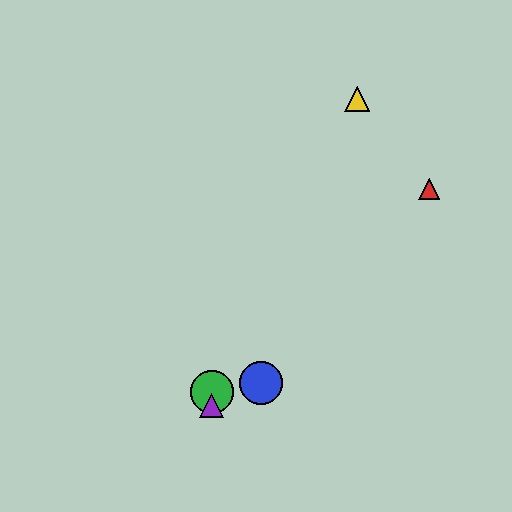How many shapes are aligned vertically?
2 shapes (the green circle, the purple triangle) are aligned vertically.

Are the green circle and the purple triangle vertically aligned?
Yes, both are at x≈212.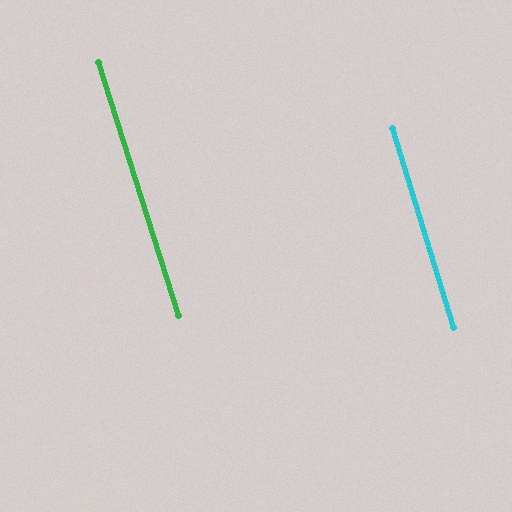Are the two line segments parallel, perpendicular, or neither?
Parallel — their directions differ by only 0.4°.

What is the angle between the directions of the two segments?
Approximately 0 degrees.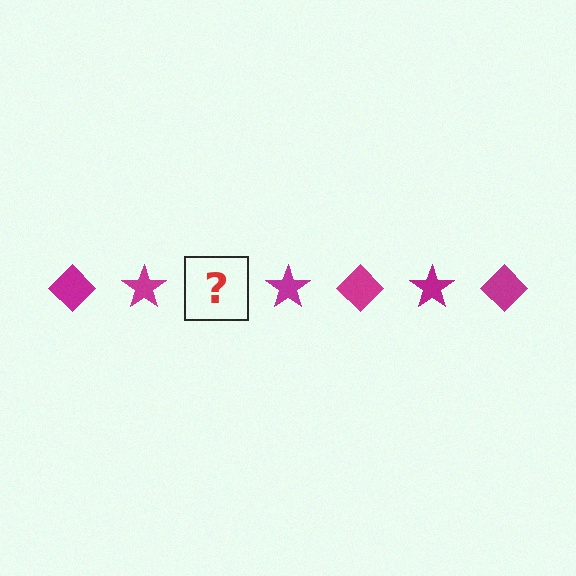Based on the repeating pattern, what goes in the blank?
The blank should be a magenta diamond.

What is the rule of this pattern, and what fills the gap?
The rule is that the pattern cycles through diamond, star shapes in magenta. The gap should be filled with a magenta diamond.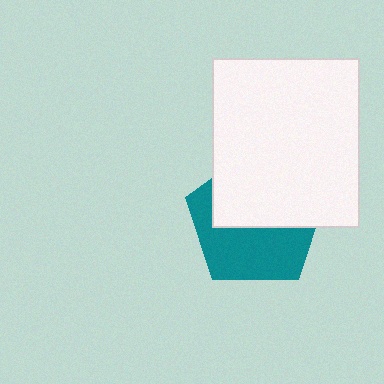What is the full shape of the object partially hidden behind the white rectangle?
The partially hidden object is a teal pentagon.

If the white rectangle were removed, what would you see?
You would see the complete teal pentagon.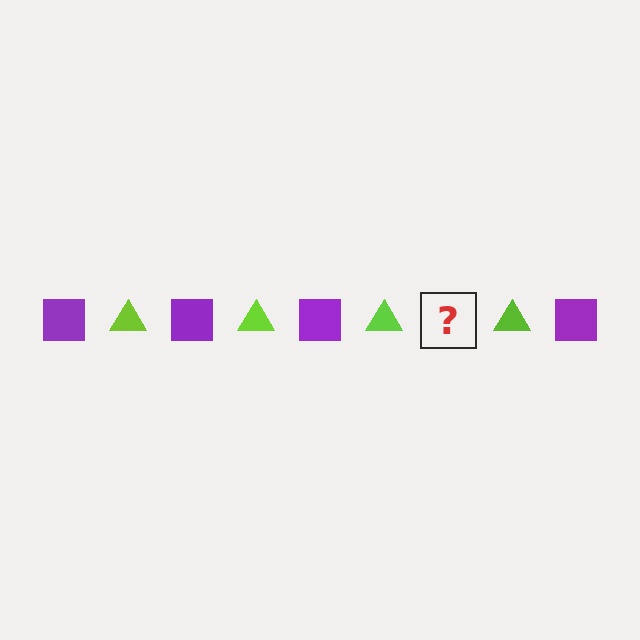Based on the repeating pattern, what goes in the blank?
The blank should be a purple square.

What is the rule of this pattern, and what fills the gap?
The rule is that the pattern alternates between purple square and lime triangle. The gap should be filled with a purple square.